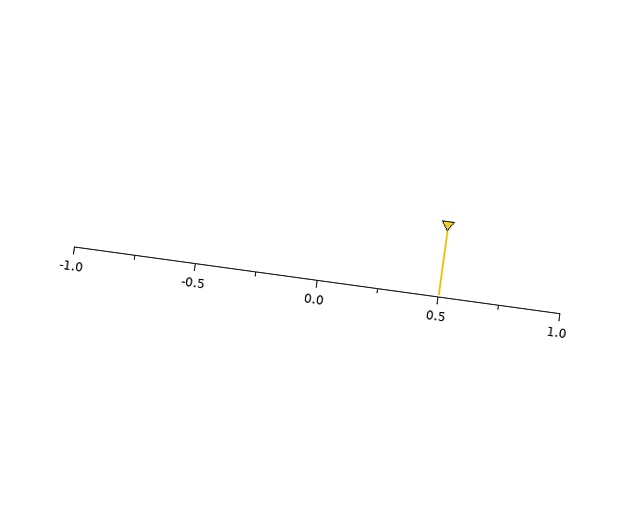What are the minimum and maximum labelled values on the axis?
The axis runs from -1.0 to 1.0.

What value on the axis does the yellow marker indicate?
The marker indicates approximately 0.5.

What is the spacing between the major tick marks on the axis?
The major ticks are spaced 0.5 apart.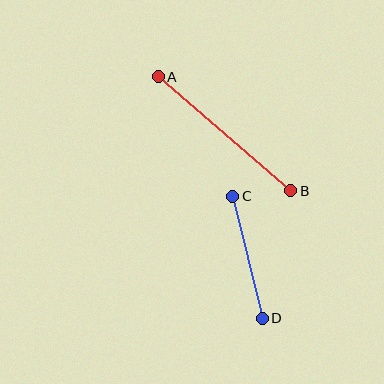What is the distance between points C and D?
The distance is approximately 126 pixels.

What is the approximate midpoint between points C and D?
The midpoint is at approximately (247, 257) pixels.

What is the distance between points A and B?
The distance is approximately 175 pixels.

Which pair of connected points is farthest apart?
Points A and B are farthest apart.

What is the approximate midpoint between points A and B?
The midpoint is at approximately (225, 134) pixels.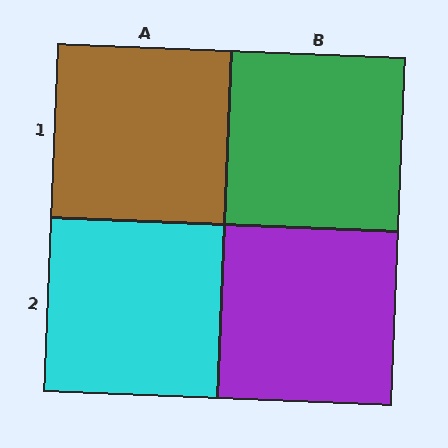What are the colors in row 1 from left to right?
Brown, green.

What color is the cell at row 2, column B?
Purple.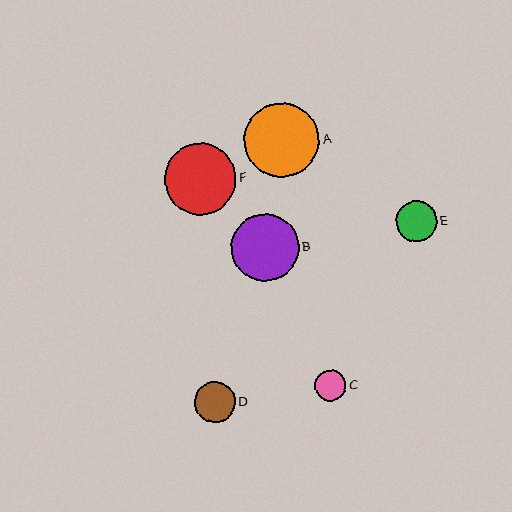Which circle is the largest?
Circle A is the largest with a size of approximately 75 pixels.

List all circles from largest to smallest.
From largest to smallest: A, F, B, D, E, C.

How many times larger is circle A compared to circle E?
Circle A is approximately 1.8 times the size of circle E.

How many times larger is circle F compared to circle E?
Circle F is approximately 1.8 times the size of circle E.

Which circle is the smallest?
Circle C is the smallest with a size of approximately 32 pixels.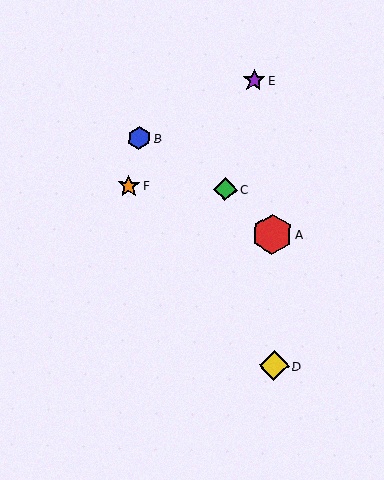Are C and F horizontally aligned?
Yes, both are at y≈189.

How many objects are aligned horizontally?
2 objects (C, F) are aligned horizontally.